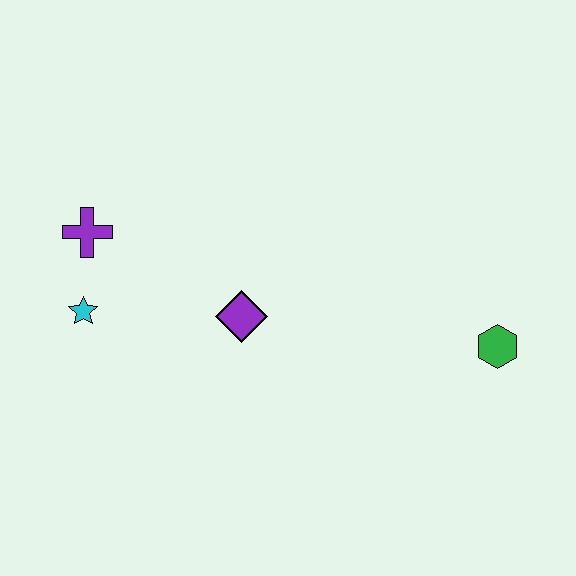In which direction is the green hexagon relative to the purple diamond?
The green hexagon is to the right of the purple diamond.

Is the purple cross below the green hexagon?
No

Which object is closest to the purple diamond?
The cyan star is closest to the purple diamond.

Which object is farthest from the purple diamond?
The green hexagon is farthest from the purple diamond.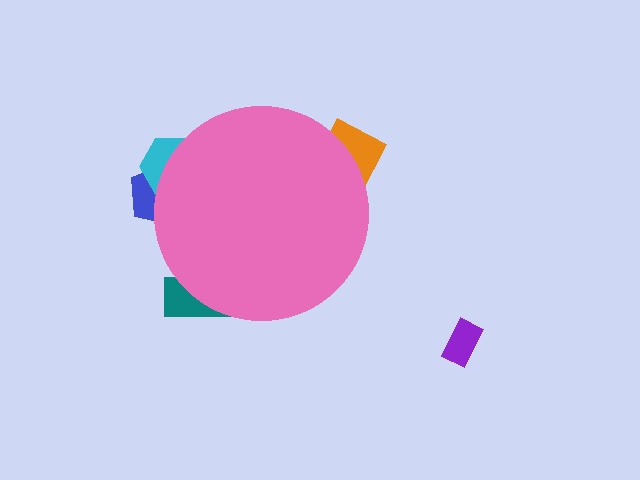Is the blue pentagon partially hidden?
Yes, the blue pentagon is partially hidden behind the pink circle.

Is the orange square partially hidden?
Yes, the orange square is partially hidden behind the pink circle.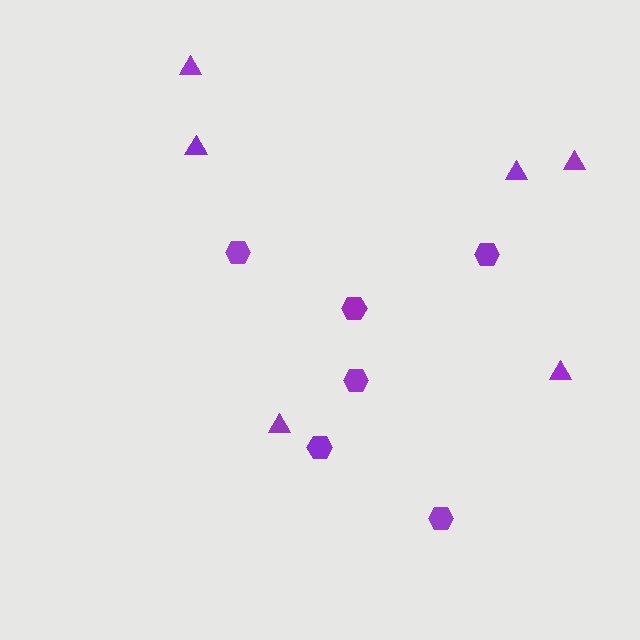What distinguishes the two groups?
There are 2 groups: one group of hexagons (6) and one group of triangles (6).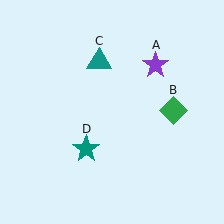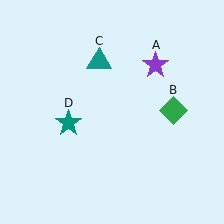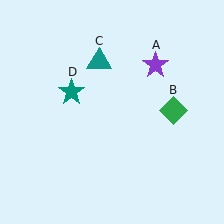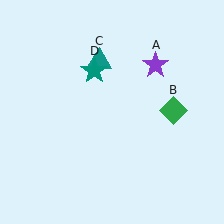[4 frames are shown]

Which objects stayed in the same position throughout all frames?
Purple star (object A) and green diamond (object B) and teal triangle (object C) remained stationary.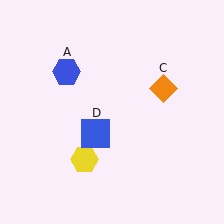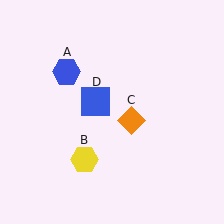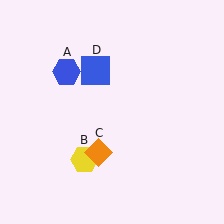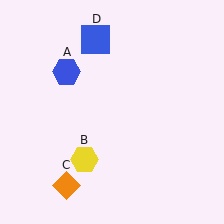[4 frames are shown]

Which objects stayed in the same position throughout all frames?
Blue hexagon (object A) and yellow hexagon (object B) remained stationary.